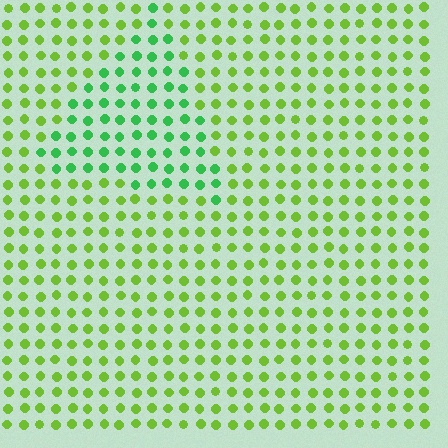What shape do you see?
I see a triangle.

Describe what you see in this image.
The image is filled with small lime elements in a uniform arrangement. A triangle-shaped region is visible where the elements are tinted to a slightly different hue, forming a subtle color boundary.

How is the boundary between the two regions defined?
The boundary is defined purely by a slight shift in hue (about 38 degrees). Spacing, size, and orientation are identical on both sides.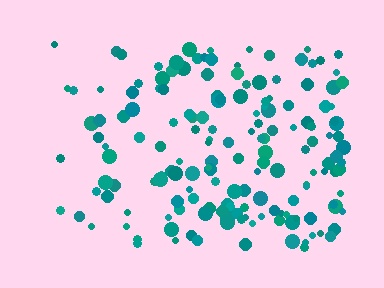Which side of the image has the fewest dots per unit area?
The left.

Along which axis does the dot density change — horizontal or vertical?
Horizontal.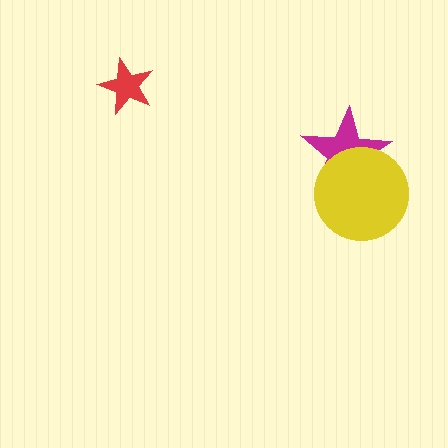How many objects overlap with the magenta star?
1 object overlaps with the magenta star.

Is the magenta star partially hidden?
Yes, it is partially covered by another shape.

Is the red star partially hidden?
No, no other shape covers it.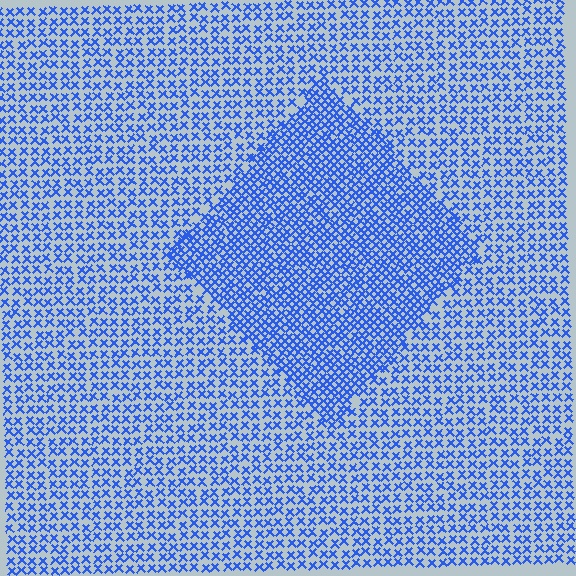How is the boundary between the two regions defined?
The boundary is defined by a change in element density (approximately 1.8x ratio). All elements are the same color, size, and shape.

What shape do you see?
I see a diamond.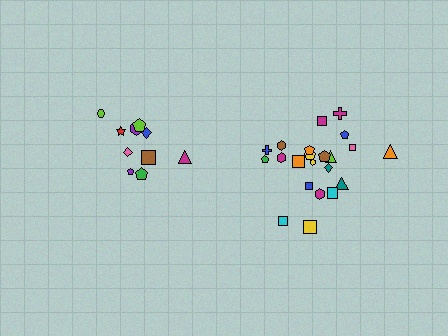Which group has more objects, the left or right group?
The right group.